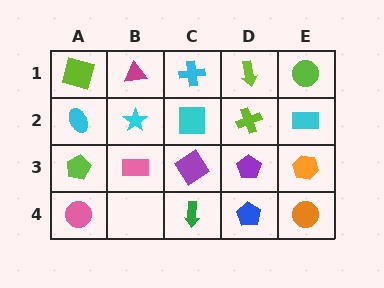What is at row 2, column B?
A cyan star.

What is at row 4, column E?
An orange circle.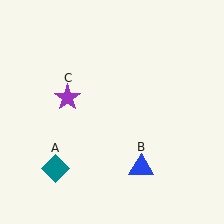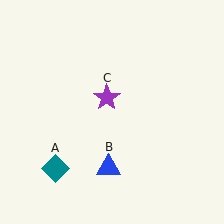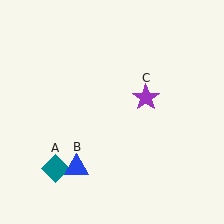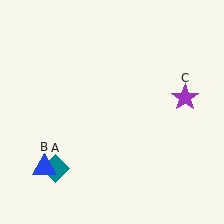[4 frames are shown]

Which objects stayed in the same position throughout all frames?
Teal diamond (object A) remained stationary.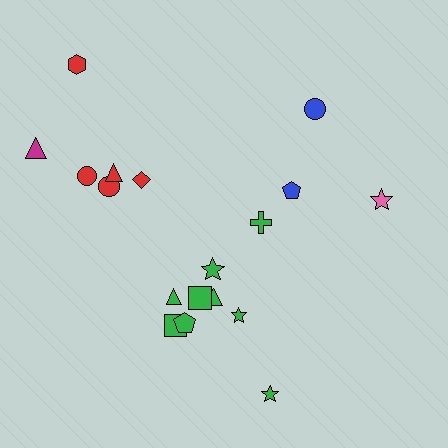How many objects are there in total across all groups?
There are 18 objects.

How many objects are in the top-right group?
There are 4 objects.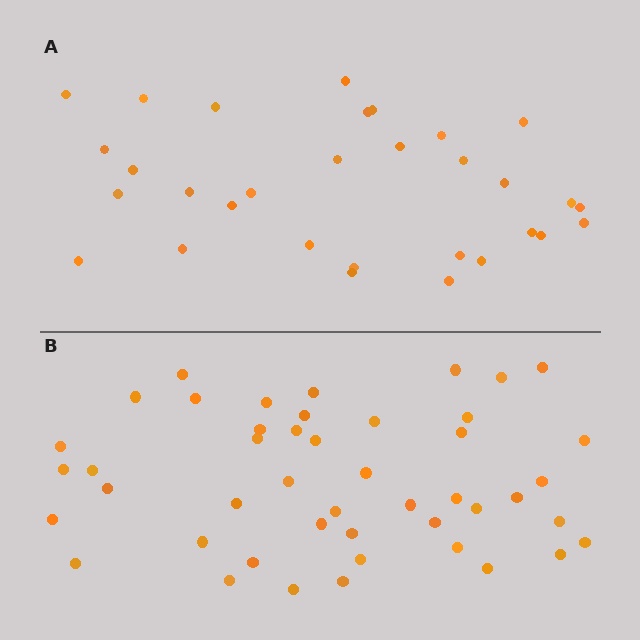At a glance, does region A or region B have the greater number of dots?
Region B (the bottom region) has more dots.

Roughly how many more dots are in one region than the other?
Region B has approximately 15 more dots than region A.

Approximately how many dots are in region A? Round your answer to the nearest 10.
About 30 dots. (The exact count is 31, which rounds to 30.)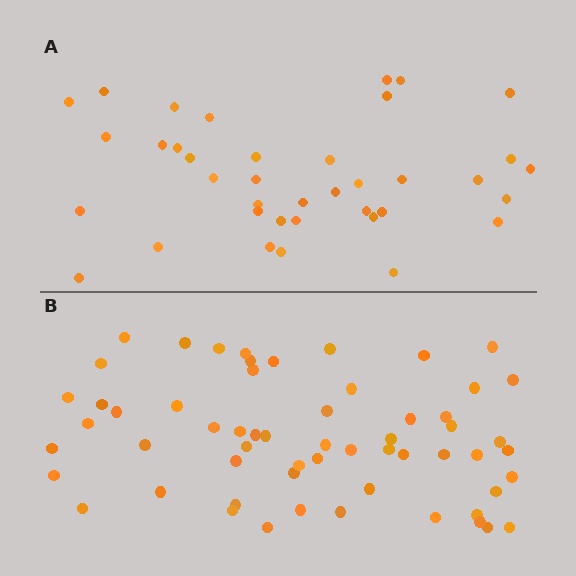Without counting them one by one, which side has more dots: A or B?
Region B (the bottom region) has more dots.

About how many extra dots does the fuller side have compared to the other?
Region B has approximately 20 more dots than region A.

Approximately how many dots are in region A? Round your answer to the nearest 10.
About 40 dots. (The exact count is 38, which rounds to 40.)